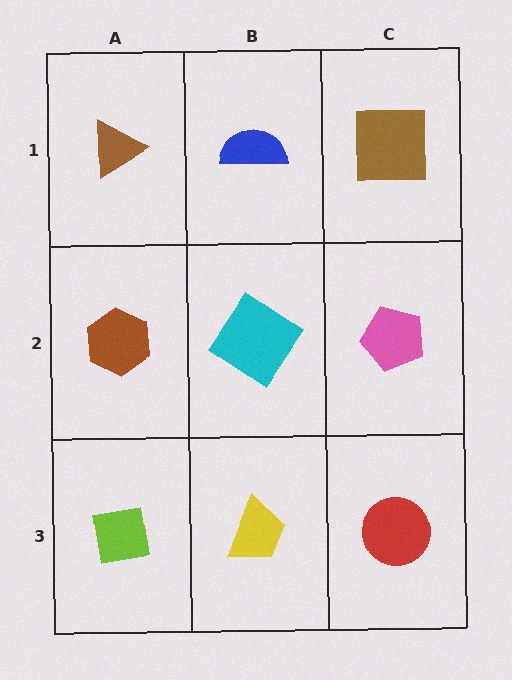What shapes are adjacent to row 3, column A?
A brown hexagon (row 2, column A), a yellow trapezoid (row 3, column B).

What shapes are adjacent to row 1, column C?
A pink pentagon (row 2, column C), a blue semicircle (row 1, column B).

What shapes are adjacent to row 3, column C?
A pink pentagon (row 2, column C), a yellow trapezoid (row 3, column B).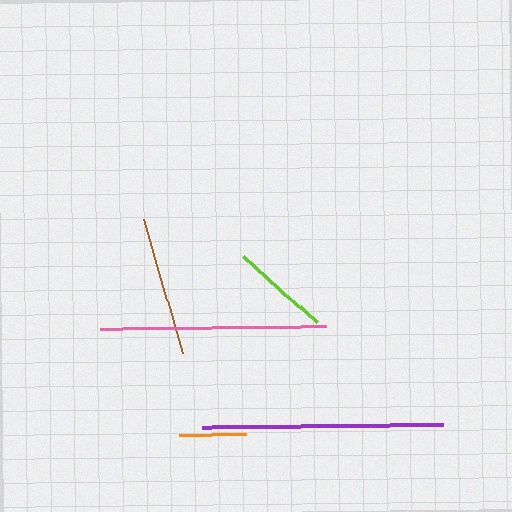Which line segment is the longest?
The purple line is the longest at approximately 241 pixels.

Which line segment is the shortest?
The orange line is the shortest at approximately 68 pixels.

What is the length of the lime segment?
The lime segment is approximately 99 pixels long.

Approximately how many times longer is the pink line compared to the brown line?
The pink line is approximately 1.6 times the length of the brown line.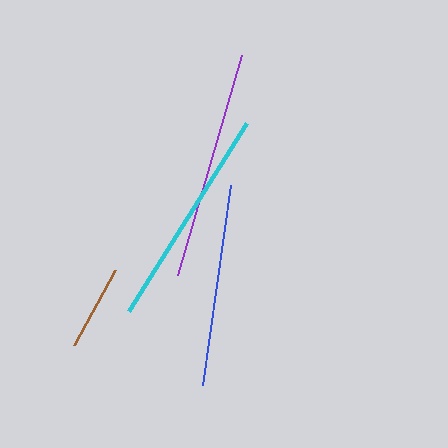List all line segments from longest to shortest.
From longest to shortest: purple, cyan, blue, brown.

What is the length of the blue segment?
The blue segment is approximately 202 pixels long.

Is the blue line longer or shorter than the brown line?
The blue line is longer than the brown line.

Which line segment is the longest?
The purple line is the longest at approximately 229 pixels.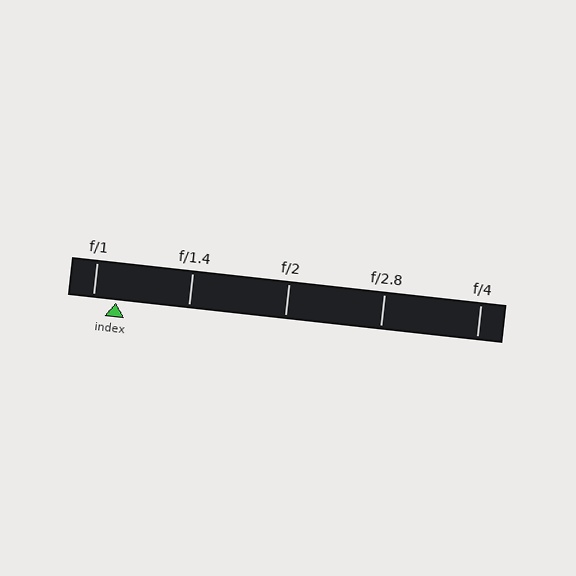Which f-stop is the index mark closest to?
The index mark is closest to f/1.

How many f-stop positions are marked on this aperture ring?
There are 5 f-stop positions marked.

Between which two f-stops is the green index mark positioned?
The index mark is between f/1 and f/1.4.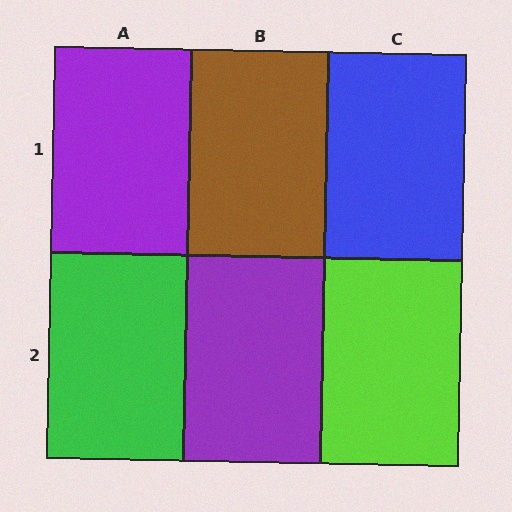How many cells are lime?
1 cell is lime.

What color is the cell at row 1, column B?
Brown.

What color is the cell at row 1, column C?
Blue.